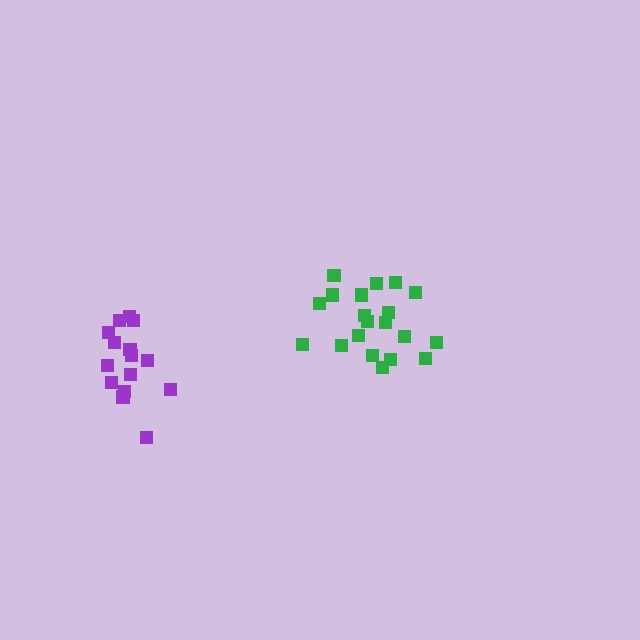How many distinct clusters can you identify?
There are 2 distinct clusters.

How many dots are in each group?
Group 1: 20 dots, Group 2: 15 dots (35 total).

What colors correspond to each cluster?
The clusters are colored: green, purple.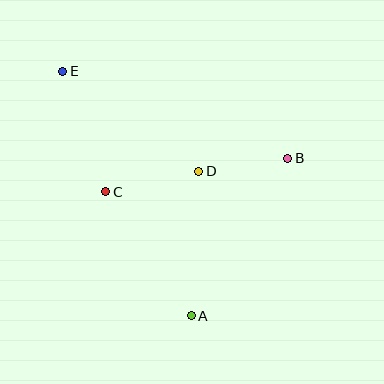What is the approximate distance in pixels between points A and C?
The distance between A and C is approximately 151 pixels.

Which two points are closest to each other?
Points B and D are closest to each other.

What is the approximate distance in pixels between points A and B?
The distance between A and B is approximately 184 pixels.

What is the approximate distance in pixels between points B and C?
The distance between B and C is approximately 185 pixels.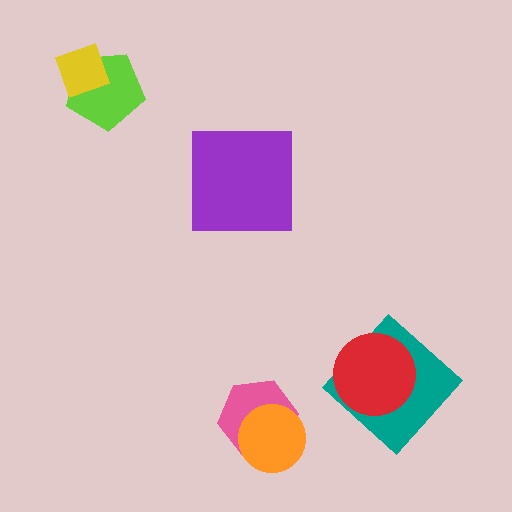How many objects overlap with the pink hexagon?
1 object overlaps with the pink hexagon.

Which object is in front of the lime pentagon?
The yellow diamond is in front of the lime pentagon.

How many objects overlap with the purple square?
0 objects overlap with the purple square.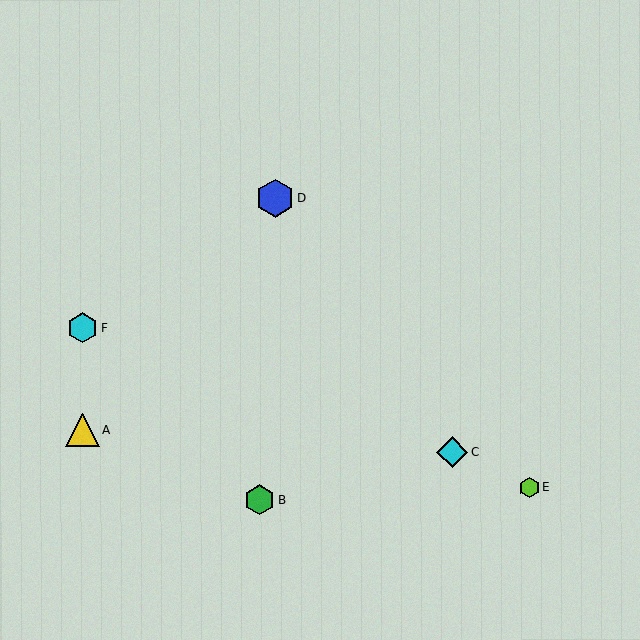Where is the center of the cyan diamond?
The center of the cyan diamond is at (453, 452).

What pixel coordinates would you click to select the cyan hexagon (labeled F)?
Click at (83, 327) to select the cyan hexagon F.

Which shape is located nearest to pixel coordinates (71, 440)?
The yellow triangle (labeled A) at (83, 429) is nearest to that location.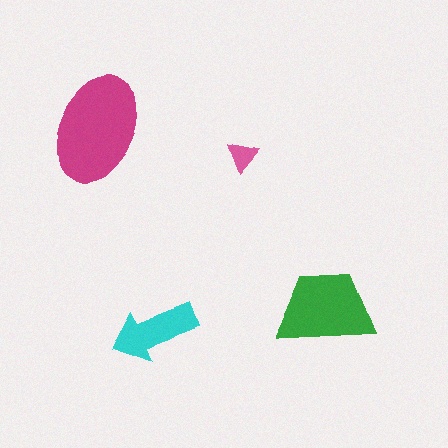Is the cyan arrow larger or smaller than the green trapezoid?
Smaller.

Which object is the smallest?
The pink triangle.